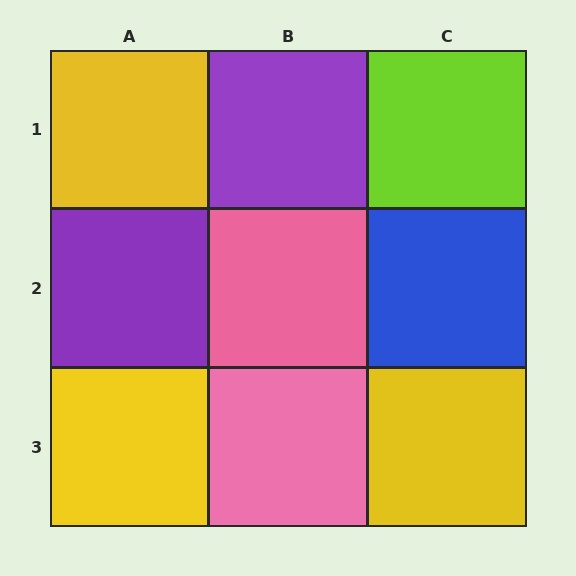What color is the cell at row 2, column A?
Purple.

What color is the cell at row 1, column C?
Lime.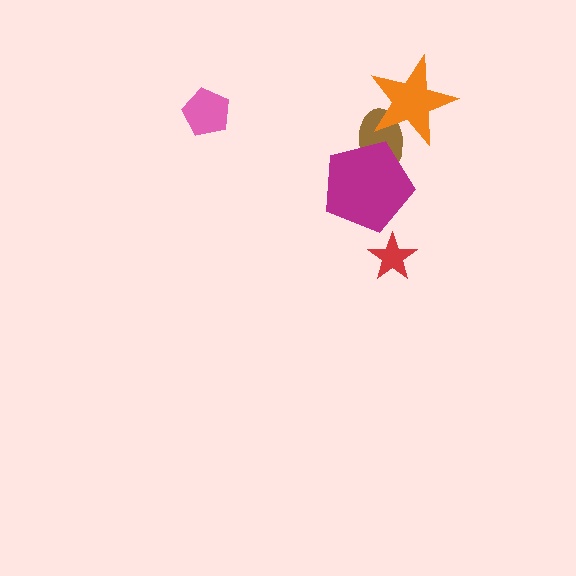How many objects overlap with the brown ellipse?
2 objects overlap with the brown ellipse.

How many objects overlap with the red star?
0 objects overlap with the red star.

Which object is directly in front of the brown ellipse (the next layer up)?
The magenta pentagon is directly in front of the brown ellipse.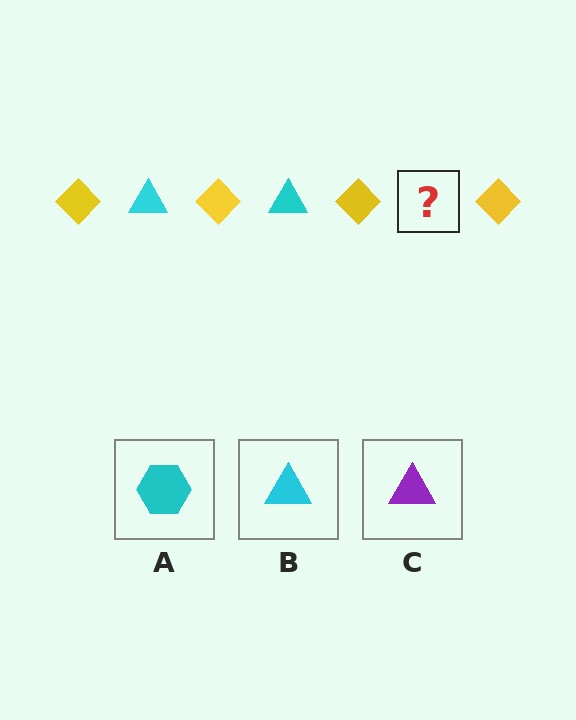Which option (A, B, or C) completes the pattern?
B.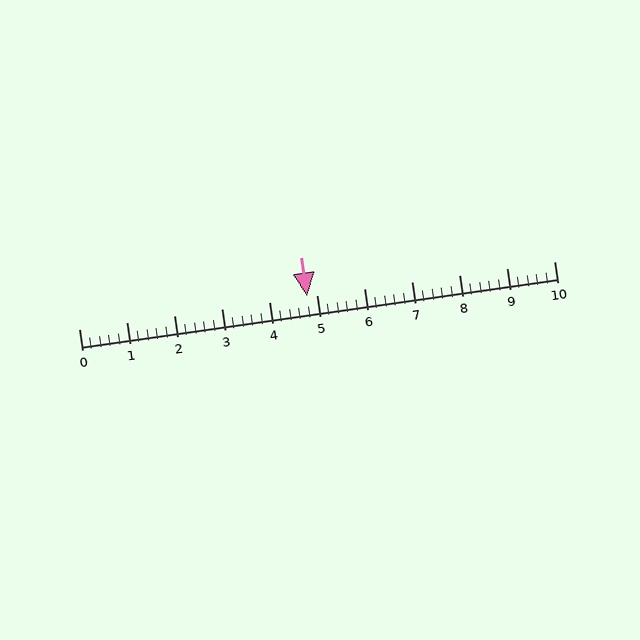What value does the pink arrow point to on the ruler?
The pink arrow points to approximately 4.8.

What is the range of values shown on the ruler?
The ruler shows values from 0 to 10.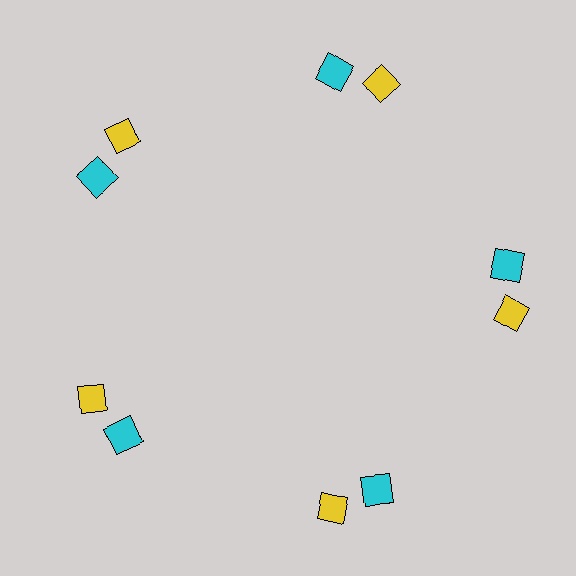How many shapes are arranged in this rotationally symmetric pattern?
There are 10 shapes, arranged in 5 groups of 2.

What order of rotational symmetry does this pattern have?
This pattern has 5-fold rotational symmetry.